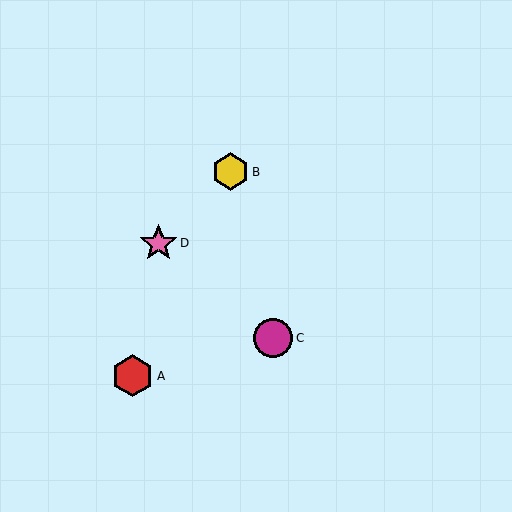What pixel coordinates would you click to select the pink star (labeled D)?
Click at (158, 243) to select the pink star D.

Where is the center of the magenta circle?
The center of the magenta circle is at (273, 338).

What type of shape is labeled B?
Shape B is a yellow hexagon.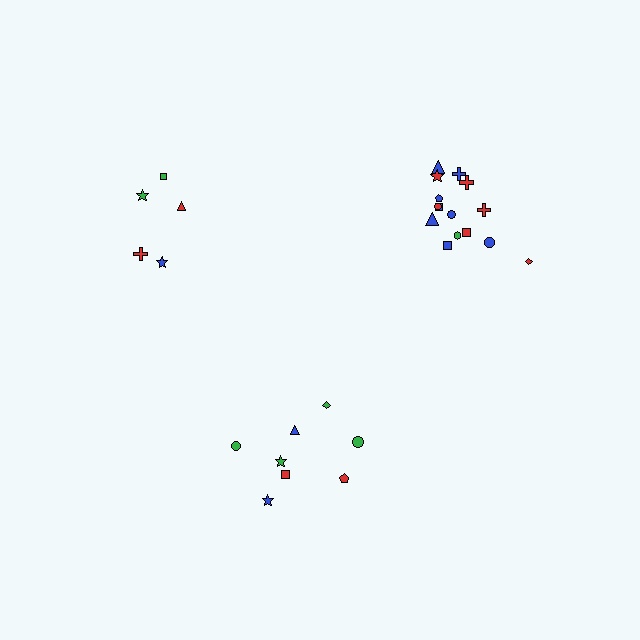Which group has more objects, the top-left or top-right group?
The top-right group.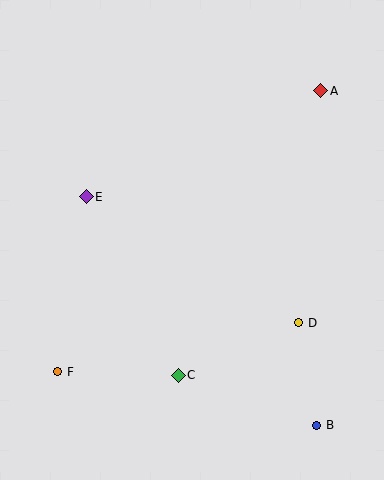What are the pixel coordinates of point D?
Point D is at (299, 323).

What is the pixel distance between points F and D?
The distance between F and D is 246 pixels.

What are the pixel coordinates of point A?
Point A is at (321, 91).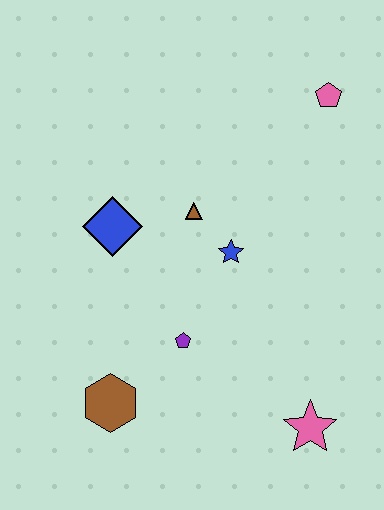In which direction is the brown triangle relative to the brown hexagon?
The brown triangle is above the brown hexagon.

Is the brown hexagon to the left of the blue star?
Yes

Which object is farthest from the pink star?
The pink pentagon is farthest from the pink star.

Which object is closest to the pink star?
The purple pentagon is closest to the pink star.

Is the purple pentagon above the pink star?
Yes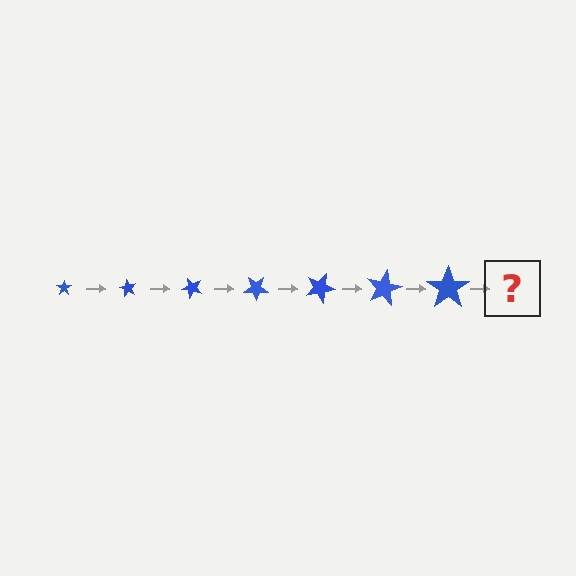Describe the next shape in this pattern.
It should be a star, larger than the previous one and rotated 420 degrees from the start.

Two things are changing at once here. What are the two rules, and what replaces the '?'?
The two rules are that the star grows larger each step and it rotates 60 degrees each step. The '?' should be a star, larger than the previous one and rotated 420 degrees from the start.